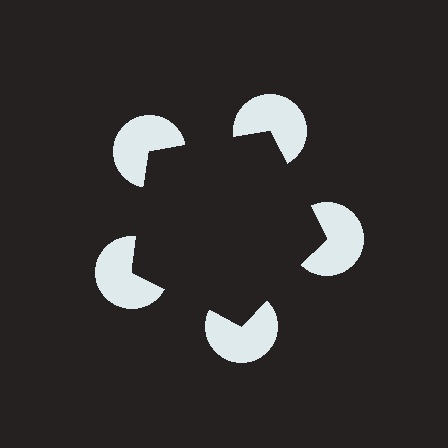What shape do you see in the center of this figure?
An illusory pentagon — its edges are inferred from the aligned wedge cuts in the pac-man discs, not physically drawn.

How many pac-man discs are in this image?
There are 5 — one at each vertex of the illusory pentagon.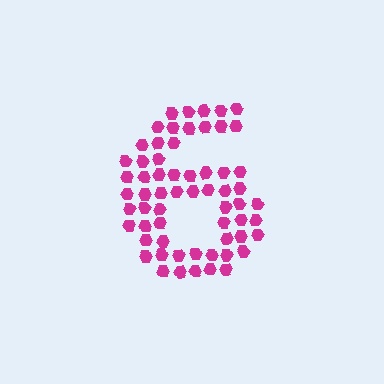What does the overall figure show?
The overall figure shows the digit 6.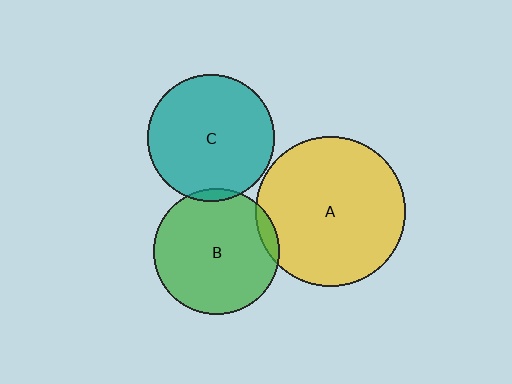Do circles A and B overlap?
Yes.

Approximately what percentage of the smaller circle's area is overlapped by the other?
Approximately 5%.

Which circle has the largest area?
Circle A (yellow).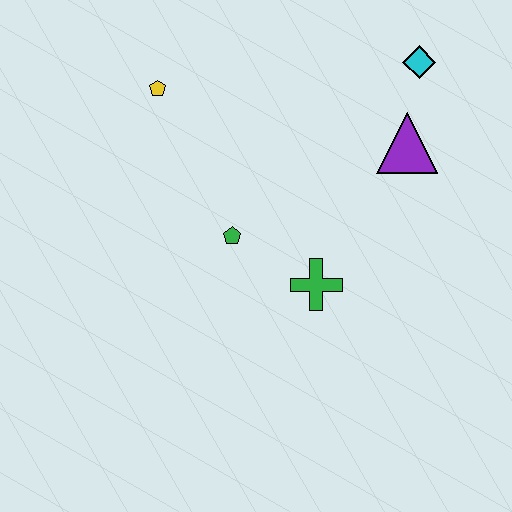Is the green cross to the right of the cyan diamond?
No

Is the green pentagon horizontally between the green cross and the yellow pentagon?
Yes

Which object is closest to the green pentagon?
The green cross is closest to the green pentagon.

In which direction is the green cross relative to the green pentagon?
The green cross is to the right of the green pentagon.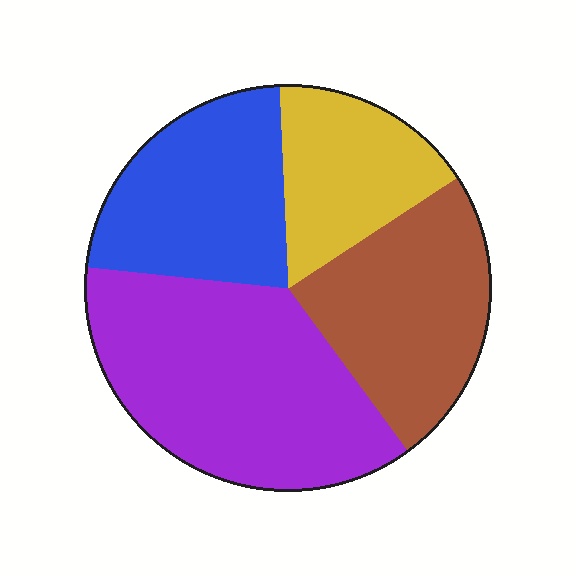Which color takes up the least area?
Yellow, at roughly 15%.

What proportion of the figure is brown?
Brown covers 24% of the figure.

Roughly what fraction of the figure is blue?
Blue takes up about one quarter (1/4) of the figure.